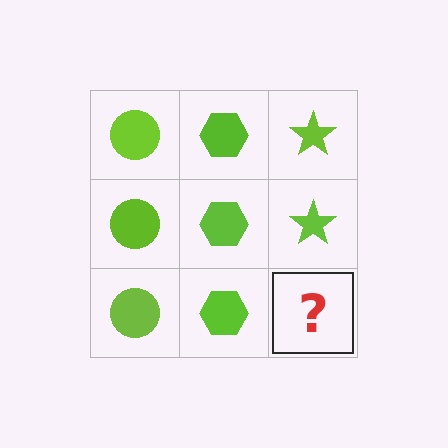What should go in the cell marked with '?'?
The missing cell should contain a lime star.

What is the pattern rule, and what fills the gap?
The rule is that each column has a consistent shape. The gap should be filled with a lime star.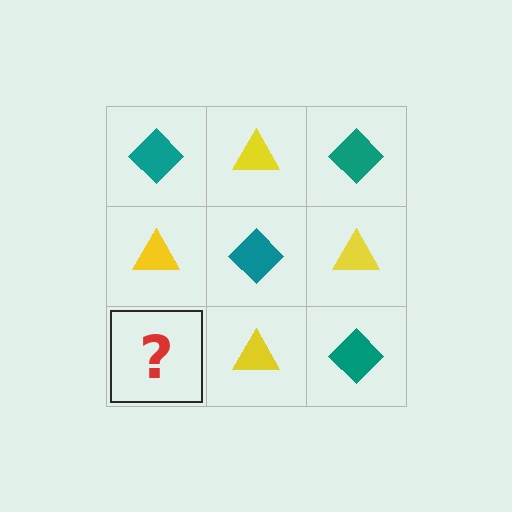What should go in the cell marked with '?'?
The missing cell should contain a teal diamond.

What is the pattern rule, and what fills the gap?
The rule is that it alternates teal diamond and yellow triangle in a checkerboard pattern. The gap should be filled with a teal diamond.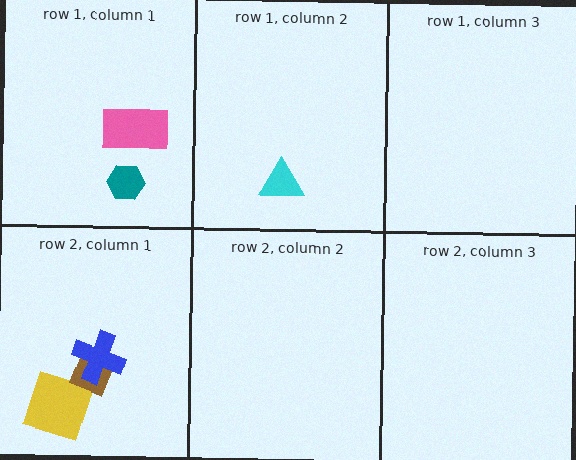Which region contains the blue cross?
The row 2, column 1 region.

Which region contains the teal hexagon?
The row 1, column 1 region.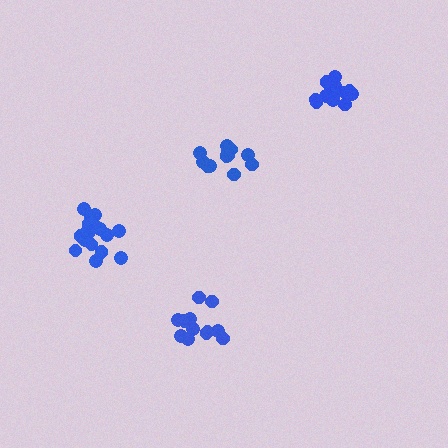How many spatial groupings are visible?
There are 4 spatial groupings.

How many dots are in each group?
Group 1: 18 dots, Group 2: 12 dots, Group 3: 16 dots, Group 4: 12 dots (58 total).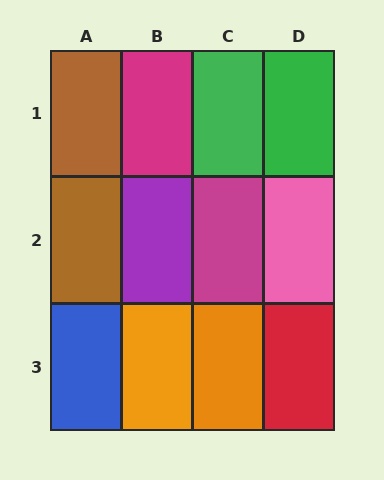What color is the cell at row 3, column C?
Orange.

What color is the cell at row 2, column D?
Pink.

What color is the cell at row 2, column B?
Purple.